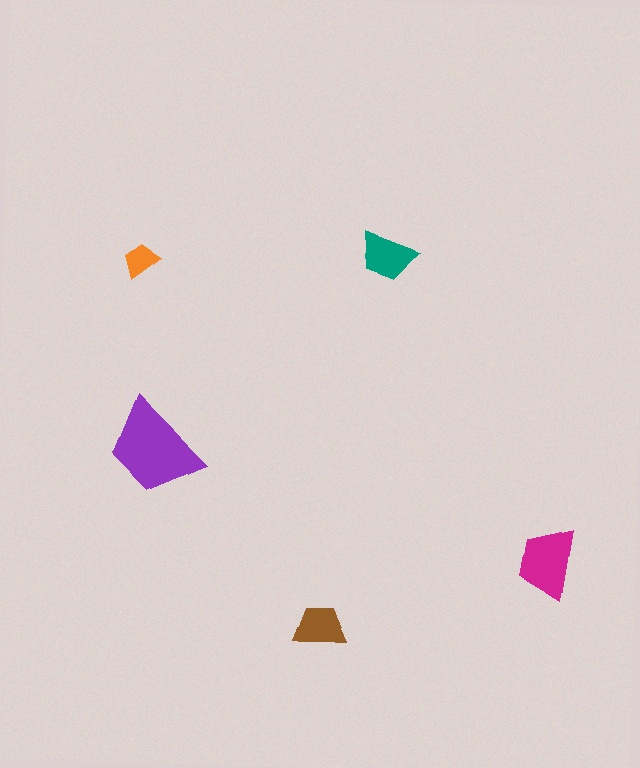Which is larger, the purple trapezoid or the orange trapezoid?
The purple one.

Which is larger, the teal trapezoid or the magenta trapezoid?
The magenta one.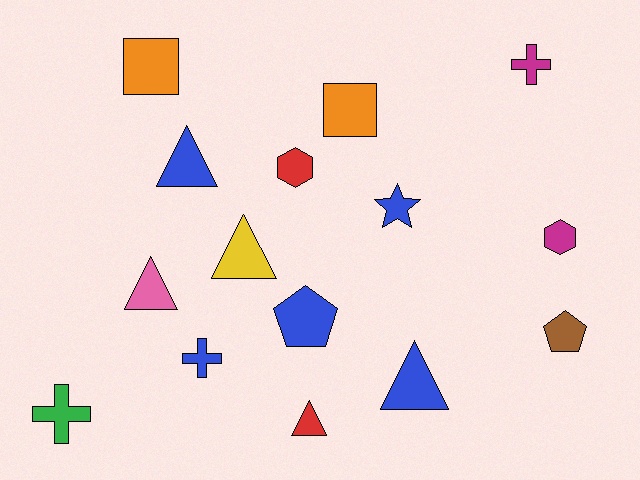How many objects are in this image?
There are 15 objects.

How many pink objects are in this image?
There is 1 pink object.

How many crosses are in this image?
There are 3 crosses.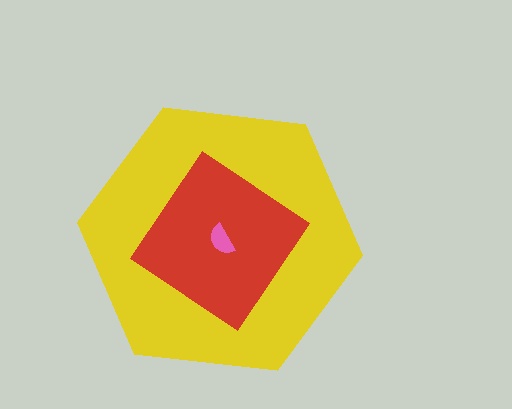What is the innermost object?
The pink semicircle.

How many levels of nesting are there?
3.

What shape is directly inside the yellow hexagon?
The red diamond.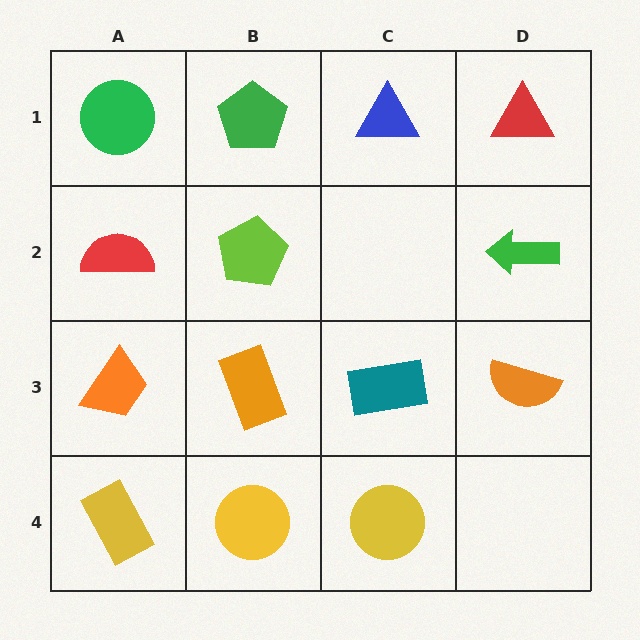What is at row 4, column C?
A yellow circle.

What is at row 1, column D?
A red triangle.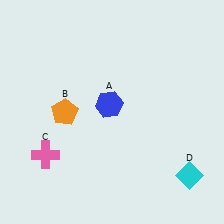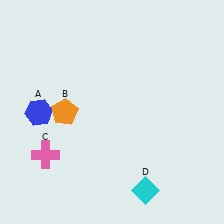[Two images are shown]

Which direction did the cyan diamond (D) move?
The cyan diamond (D) moved left.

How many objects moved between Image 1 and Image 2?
2 objects moved between the two images.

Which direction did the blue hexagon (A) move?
The blue hexagon (A) moved left.